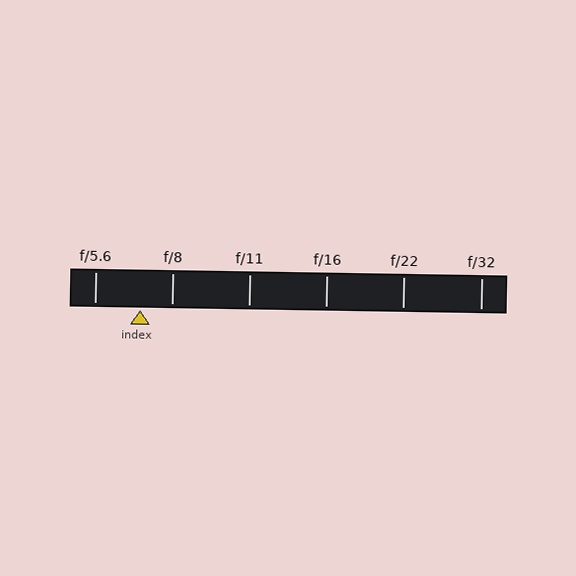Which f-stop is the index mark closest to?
The index mark is closest to f/8.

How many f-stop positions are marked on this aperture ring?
There are 6 f-stop positions marked.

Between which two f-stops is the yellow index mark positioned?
The index mark is between f/5.6 and f/8.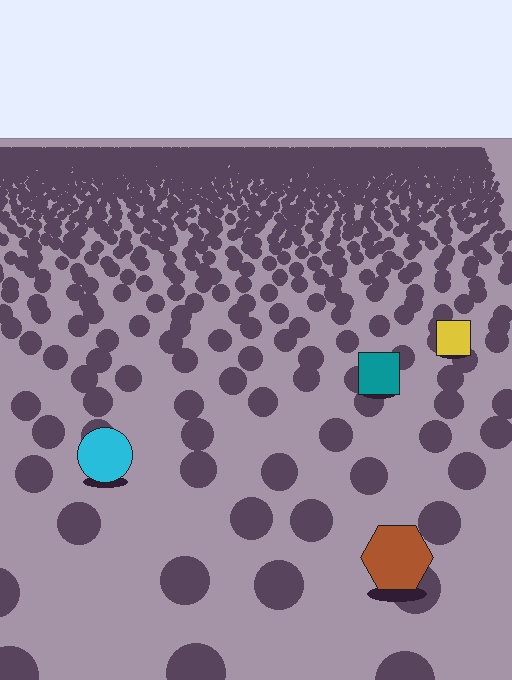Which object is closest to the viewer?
The brown hexagon is closest. The texture marks near it are larger and more spread out.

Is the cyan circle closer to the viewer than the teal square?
Yes. The cyan circle is closer — you can tell from the texture gradient: the ground texture is coarser near it.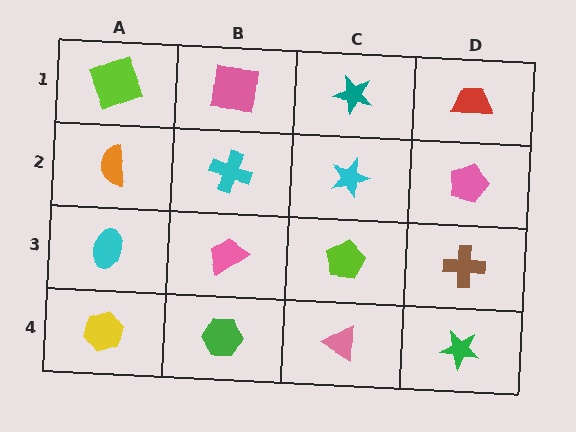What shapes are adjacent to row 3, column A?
An orange semicircle (row 2, column A), a yellow hexagon (row 4, column A), a pink trapezoid (row 3, column B).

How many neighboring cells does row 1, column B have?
3.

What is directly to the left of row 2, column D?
A cyan star.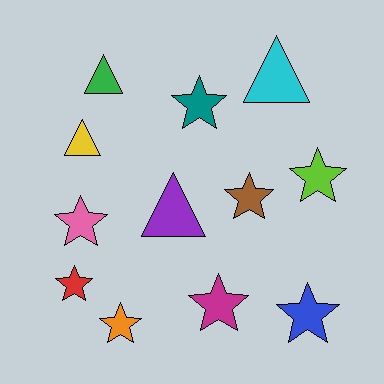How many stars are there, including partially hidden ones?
There are 8 stars.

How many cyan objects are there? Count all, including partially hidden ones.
There is 1 cyan object.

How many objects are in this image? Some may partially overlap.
There are 12 objects.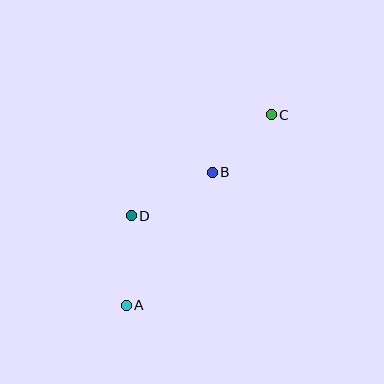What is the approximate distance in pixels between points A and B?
The distance between A and B is approximately 159 pixels.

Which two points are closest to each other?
Points B and C are closest to each other.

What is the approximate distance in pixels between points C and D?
The distance between C and D is approximately 172 pixels.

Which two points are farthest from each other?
Points A and C are farthest from each other.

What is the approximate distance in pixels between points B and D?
The distance between B and D is approximately 92 pixels.